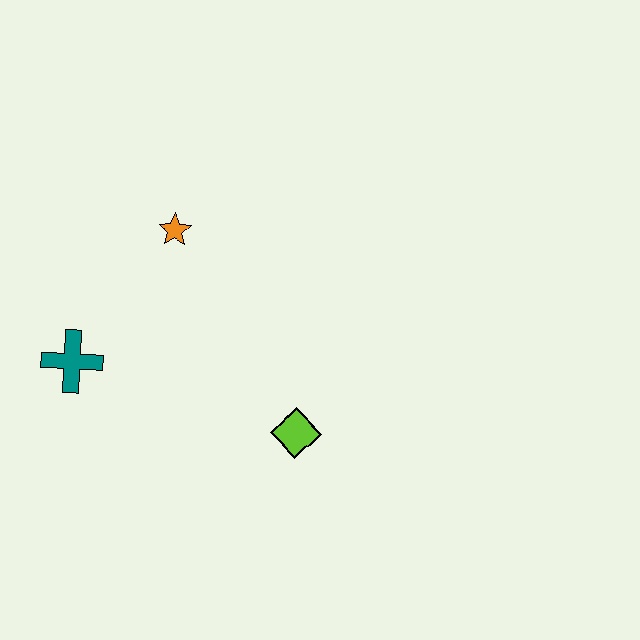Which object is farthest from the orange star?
The lime diamond is farthest from the orange star.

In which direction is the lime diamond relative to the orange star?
The lime diamond is below the orange star.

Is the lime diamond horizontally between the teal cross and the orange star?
No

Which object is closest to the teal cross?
The orange star is closest to the teal cross.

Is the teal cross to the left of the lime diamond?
Yes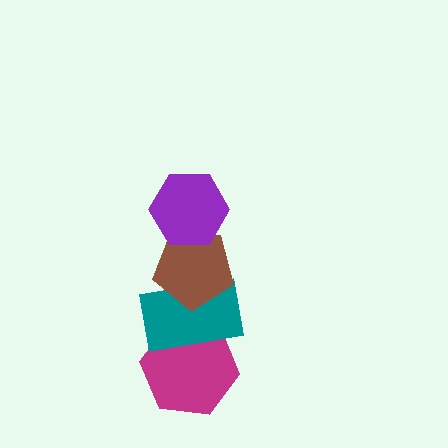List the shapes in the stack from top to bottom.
From top to bottom: the purple hexagon, the brown pentagon, the teal rectangle, the magenta hexagon.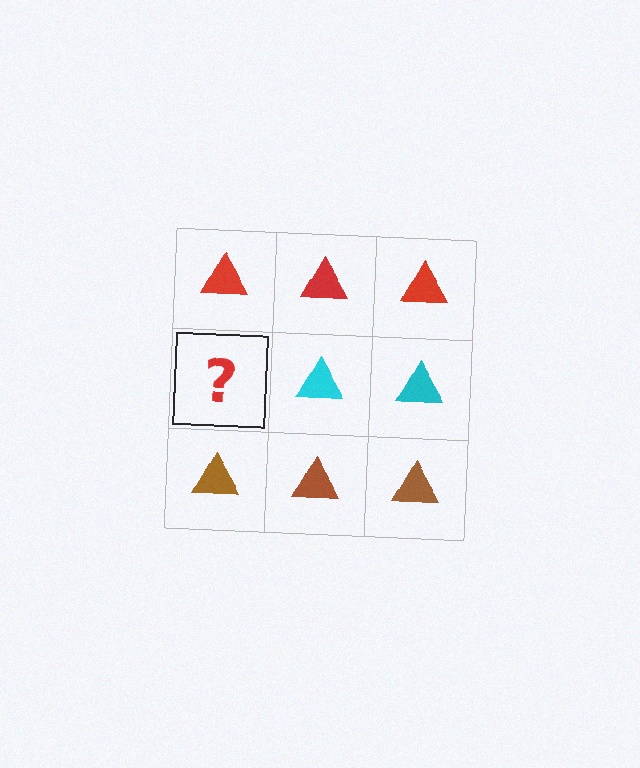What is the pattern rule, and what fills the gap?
The rule is that each row has a consistent color. The gap should be filled with a cyan triangle.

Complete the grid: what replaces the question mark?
The question mark should be replaced with a cyan triangle.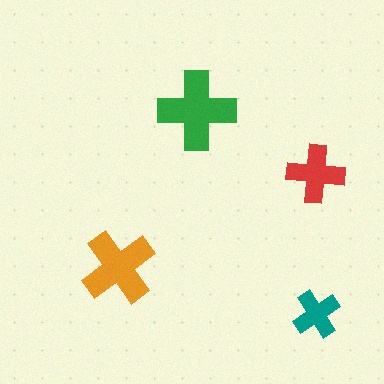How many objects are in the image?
There are 4 objects in the image.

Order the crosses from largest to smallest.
the green one, the orange one, the red one, the teal one.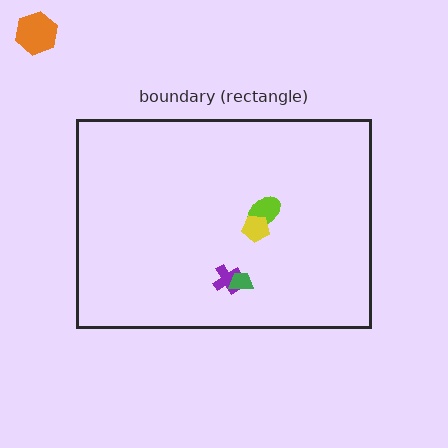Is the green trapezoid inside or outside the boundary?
Inside.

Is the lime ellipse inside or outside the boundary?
Inside.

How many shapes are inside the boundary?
4 inside, 1 outside.